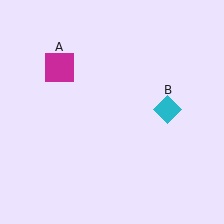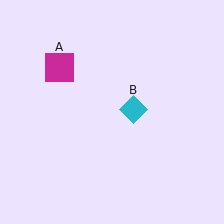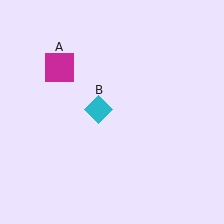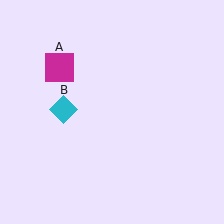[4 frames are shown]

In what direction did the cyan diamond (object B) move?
The cyan diamond (object B) moved left.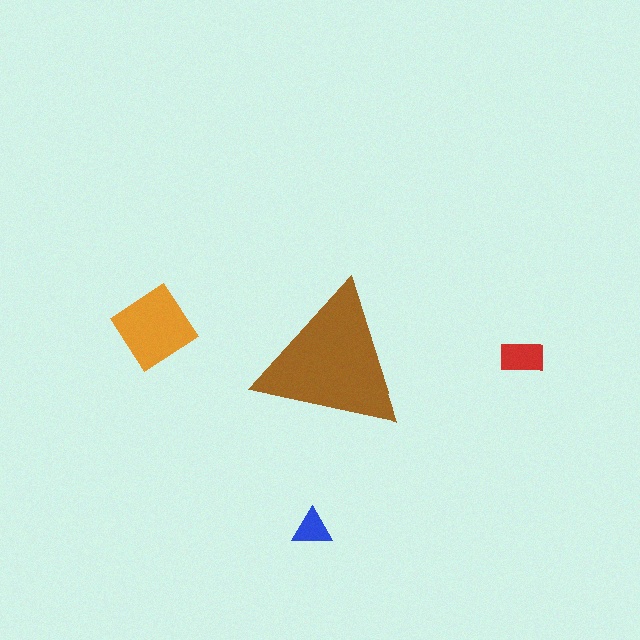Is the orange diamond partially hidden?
No, the orange diamond is fully visible.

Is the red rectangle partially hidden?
No, the red rectangle is fully visible.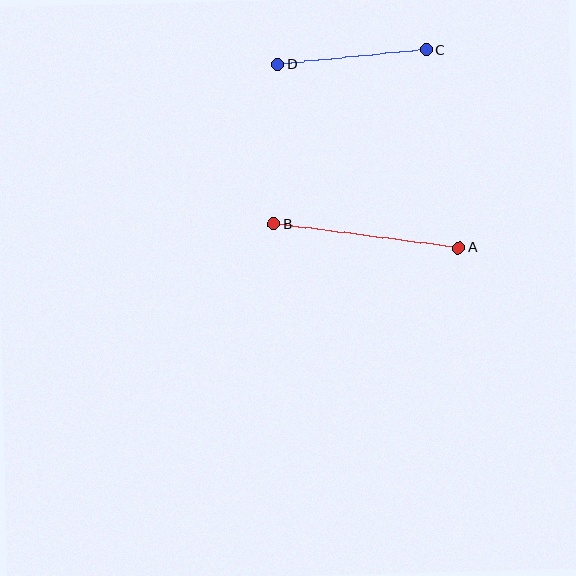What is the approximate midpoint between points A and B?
The midpoint is at approximately (366, 236) pixels.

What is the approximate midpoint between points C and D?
The midpoint is at approximately (352, 57) pixels.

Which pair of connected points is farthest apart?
Points A and B are farthest apart.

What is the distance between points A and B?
The distance is approximately 186 pixels.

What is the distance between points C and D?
The distance is approximately 149 pixels.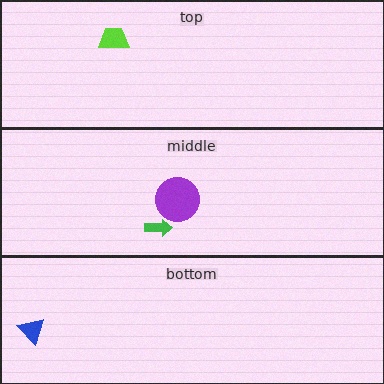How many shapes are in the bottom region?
1.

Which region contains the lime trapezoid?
The top region.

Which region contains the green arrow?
The middle region.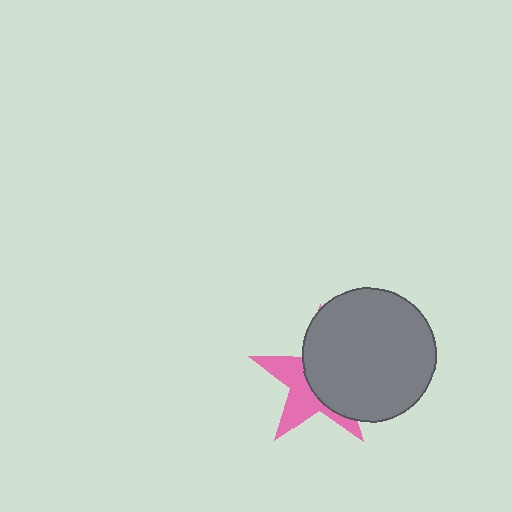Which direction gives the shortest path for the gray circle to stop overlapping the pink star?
Moving right gives the shortest separation.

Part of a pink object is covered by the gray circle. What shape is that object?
It is a star.